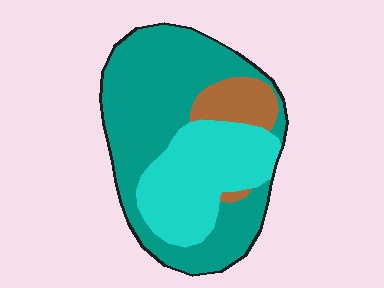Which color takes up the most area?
Teal, at roughly 55%.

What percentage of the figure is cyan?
Cyan covers roughly 35% of the figure.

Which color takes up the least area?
Brown, at roughly 10%.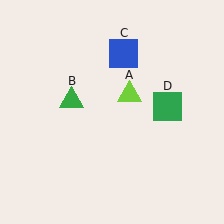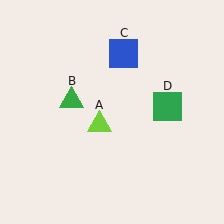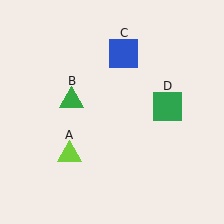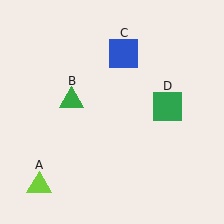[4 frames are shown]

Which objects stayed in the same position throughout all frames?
Green triangle (object B) and blue square (object C) and green square (object D) remained stationary.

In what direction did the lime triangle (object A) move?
The lime triangle (object A) moved down and to the left.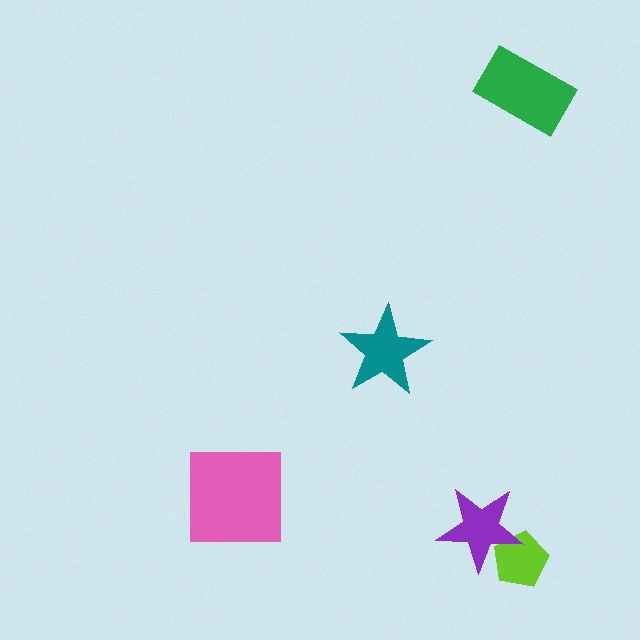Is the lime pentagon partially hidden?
Yes, it is partially covered by another shape.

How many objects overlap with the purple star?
1 object overlaps with the purple star.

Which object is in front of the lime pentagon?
The purple star is in front of the lime pentagon.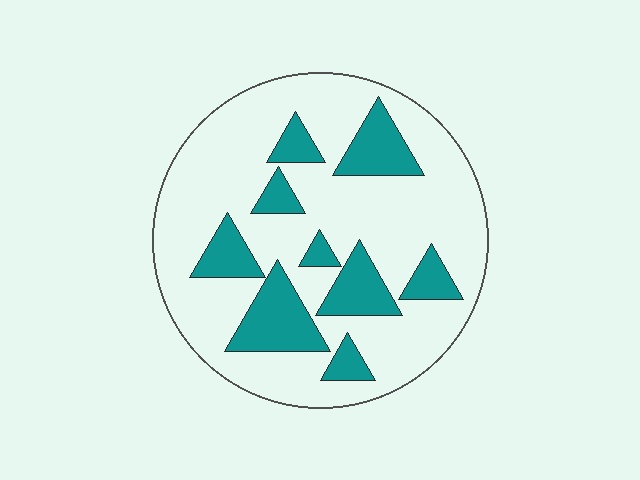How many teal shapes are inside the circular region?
9.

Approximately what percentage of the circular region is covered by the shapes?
Approximately 25%.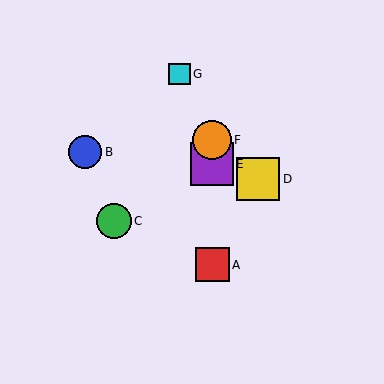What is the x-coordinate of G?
Object G is at x≈179.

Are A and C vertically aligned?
No, A is at x≈212 and C is at x≈114.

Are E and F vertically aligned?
Yes, both are at x≈212.